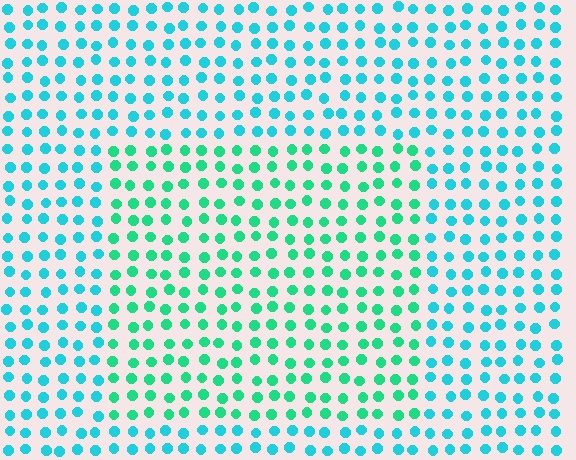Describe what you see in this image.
The image is filled with small cyan elements in a uniform arrangement. A rectangle-shaped region is visible where the elements are tinted to a slightly different hue, forming a subtle color boundary.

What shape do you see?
I see a rectangle.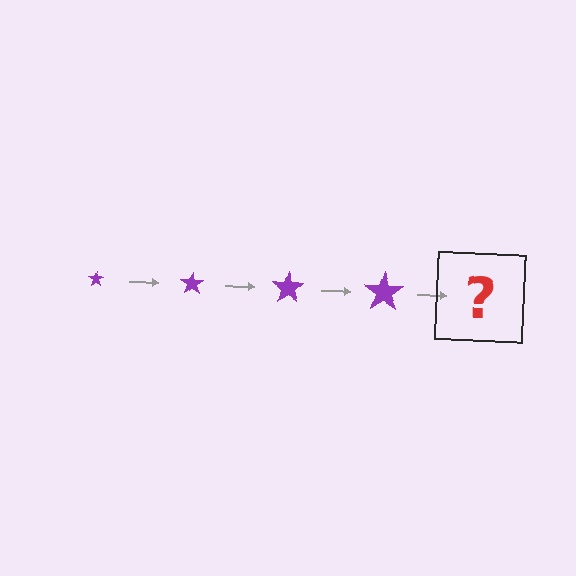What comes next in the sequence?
The next element should be a purple star, larger than the previous one.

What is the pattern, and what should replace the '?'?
The pattern is that the star gets progressively larger each step. The '?' should be a purple star, larger than the previous one.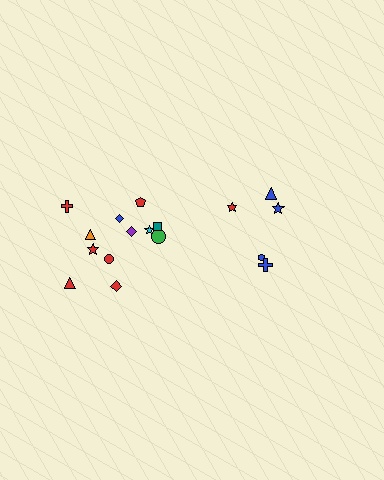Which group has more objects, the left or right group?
The left group.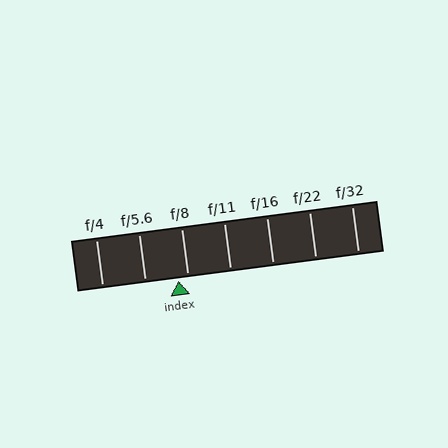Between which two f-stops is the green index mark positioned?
The index mark is between f/5.6 and f/8.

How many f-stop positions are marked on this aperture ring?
There are 7 f-stop positions marked.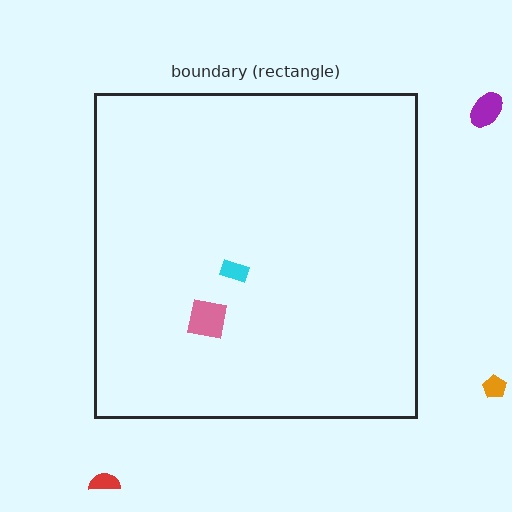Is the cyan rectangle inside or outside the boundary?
Inside.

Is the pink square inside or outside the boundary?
Inside.